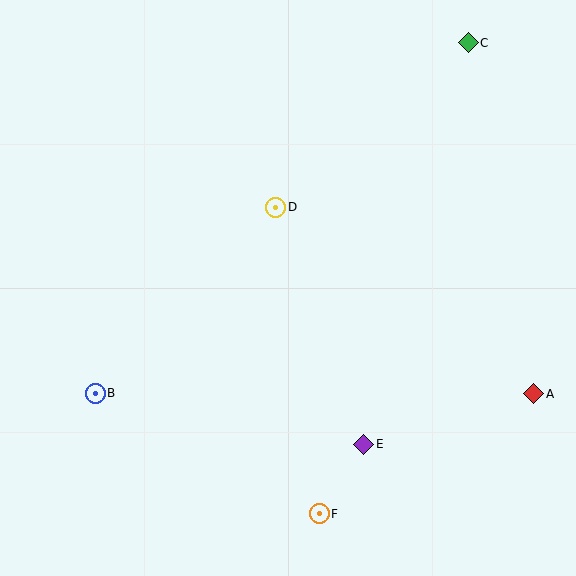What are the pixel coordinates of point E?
Point E is at (364, 444).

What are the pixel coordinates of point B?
Point B is at (95, 393).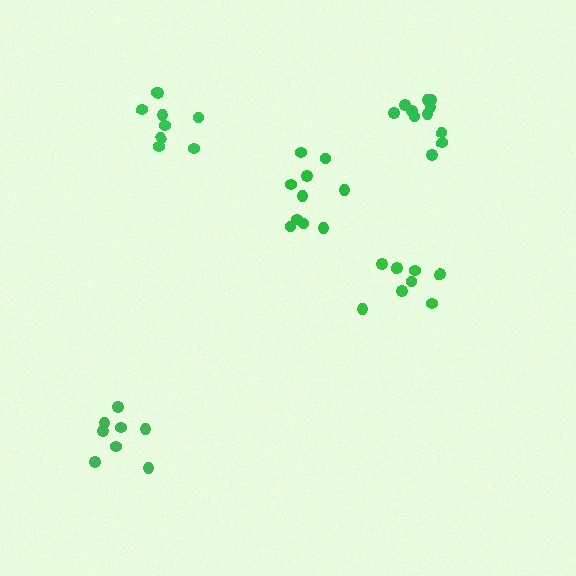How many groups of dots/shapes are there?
There are 5 groups.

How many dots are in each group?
Group 1: 11 dots, Group 2: 9 dots, Group 3: 9 dots, Group 4: 10 dots, Group 5: 8 dots (47 total).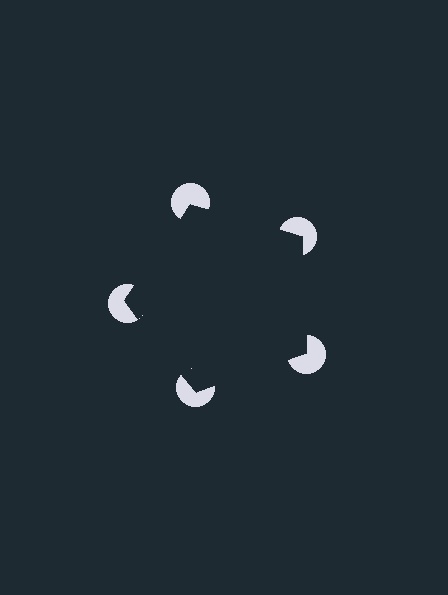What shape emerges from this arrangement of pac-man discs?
An illusory pentagon — its edges are inferred from the aligned wedge cuts in the pac-man discs, not physically drawn.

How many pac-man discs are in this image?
There are 5 — one at each vertex of the illusory pentagon.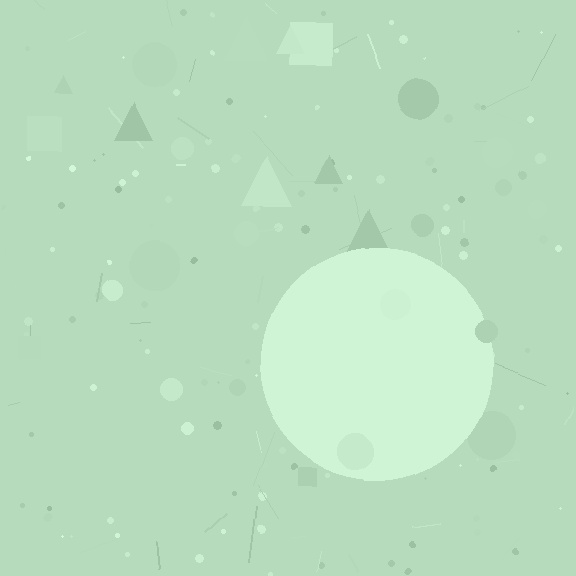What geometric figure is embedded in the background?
A circle is embedded in the background.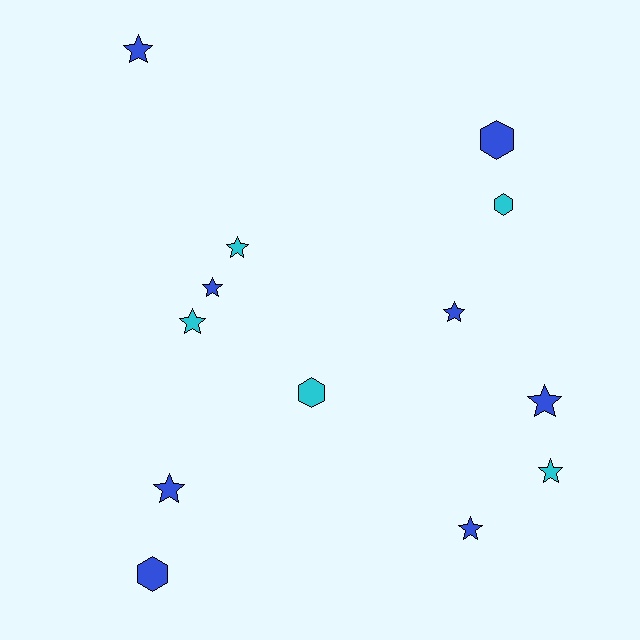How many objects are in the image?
There are 13 objects.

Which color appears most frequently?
Blue, with 8 objects.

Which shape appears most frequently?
Star, with 9 objects.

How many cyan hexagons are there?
There are 2 cyan hexagons.